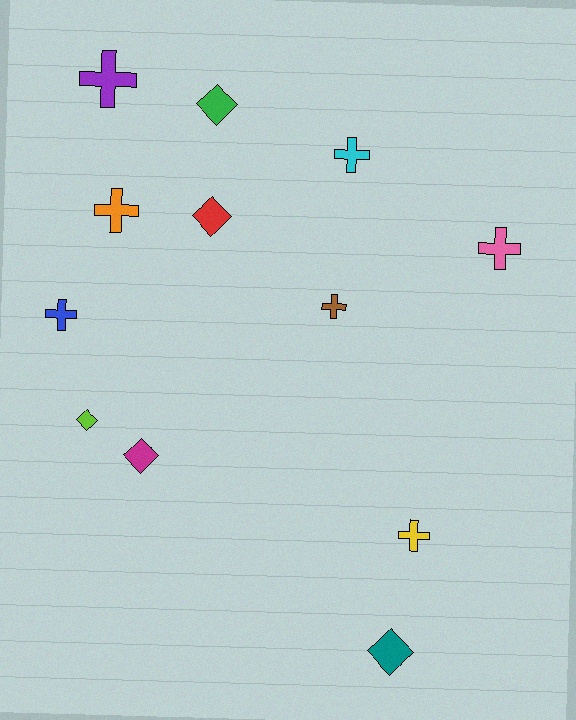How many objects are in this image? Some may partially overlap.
There are 12 objects.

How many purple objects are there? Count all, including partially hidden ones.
There is 1 purple object.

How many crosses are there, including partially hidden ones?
There are 7 crosses.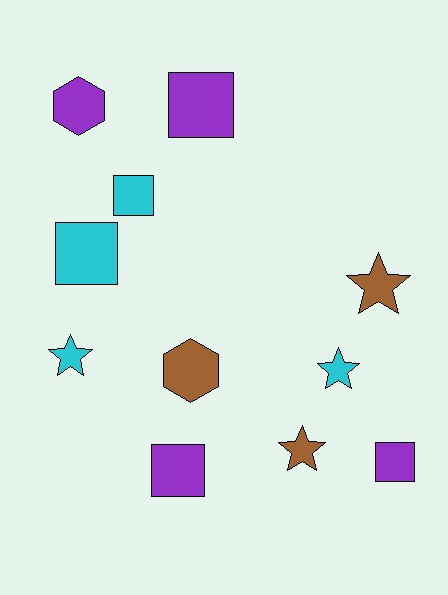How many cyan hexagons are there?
There are no cyan hexagons.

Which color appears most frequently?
Purple, with 4 objects.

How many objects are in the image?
There are 11 objects.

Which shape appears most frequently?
Square, with 5 objects.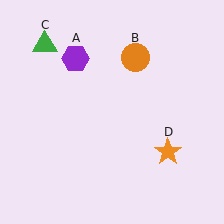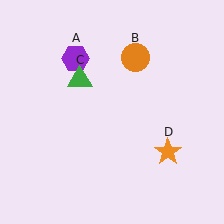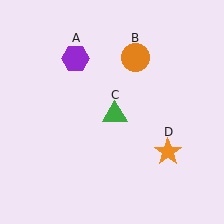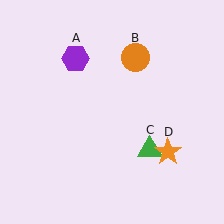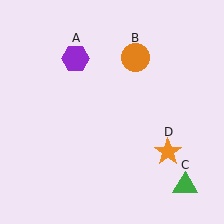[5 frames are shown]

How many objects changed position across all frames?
1 object changed position: green triangle (object C).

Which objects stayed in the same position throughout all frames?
Purple hexagon (object A) and orange circle (object B) and orange star (object D) remained stationary.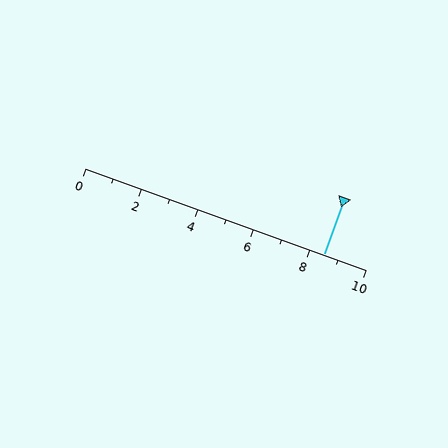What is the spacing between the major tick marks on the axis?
The major ticks are spaced 2 apart.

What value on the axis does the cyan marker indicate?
The marker indicates approximately 8.5.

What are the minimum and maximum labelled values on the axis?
The axis runs from 0 to 10.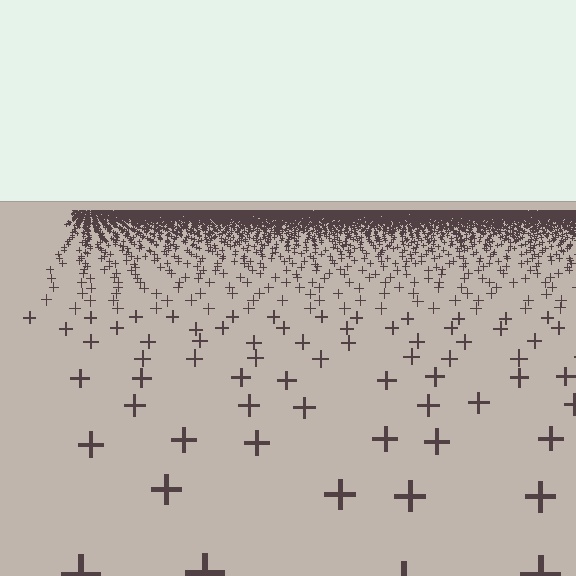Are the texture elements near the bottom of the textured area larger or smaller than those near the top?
Larger. Near the bottom, elements are closer to the viewer and appear at a bigger on-screen size.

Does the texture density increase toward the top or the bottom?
Density increases toward the top.